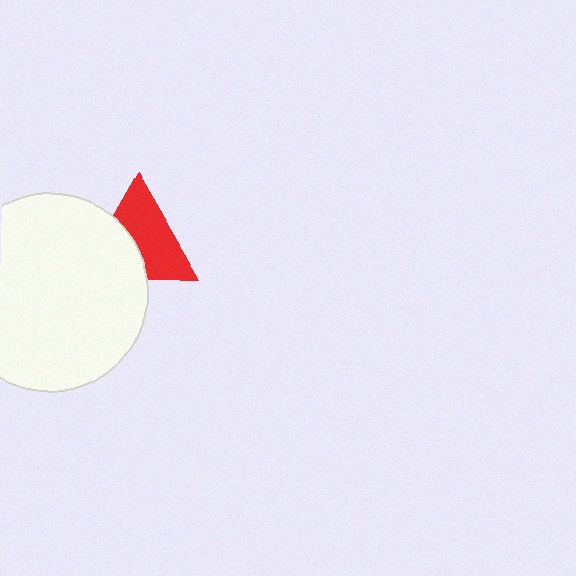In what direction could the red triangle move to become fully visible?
The red triangle could move toward the upper-right. That would shift it out from behind the white circle entirely.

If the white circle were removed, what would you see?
You would see the complete red triangle.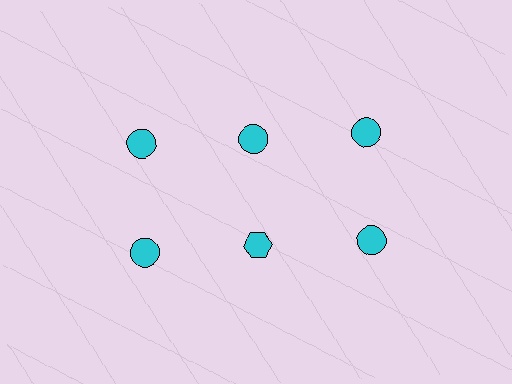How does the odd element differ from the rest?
It has a different shape: hexagon instead of circle.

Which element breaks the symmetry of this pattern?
The cyan hexagon in the second row, second from left column breaks the symmetry. All other shapes are cyan circles.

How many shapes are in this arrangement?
There are 6 shapes arranged in a grid pattern.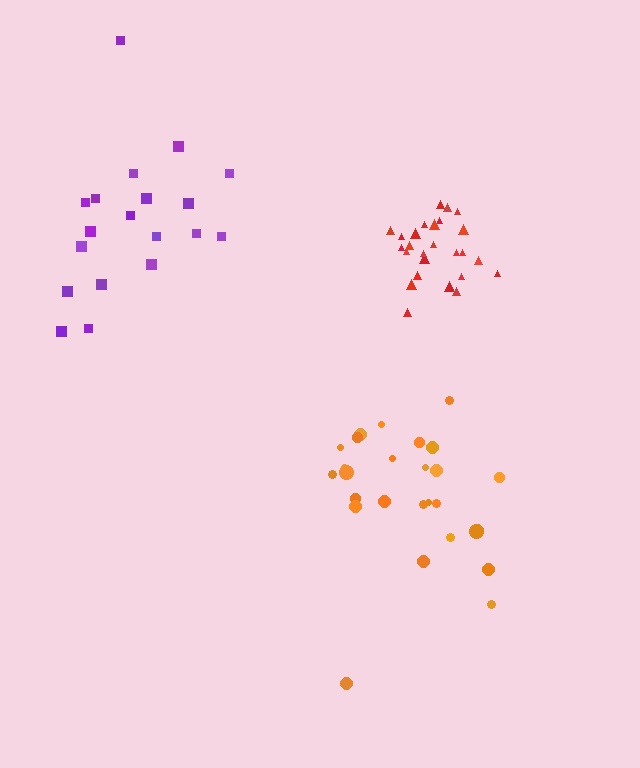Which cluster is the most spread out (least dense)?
Purple.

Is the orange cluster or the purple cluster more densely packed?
Orange.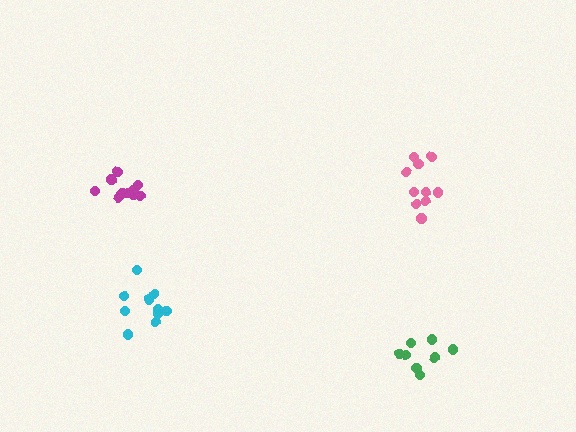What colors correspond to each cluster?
The clusters are colored: pink, cyan, magenta, green.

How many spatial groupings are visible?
There are 4 spatial groupings.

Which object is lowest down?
The green cluster is bottommost.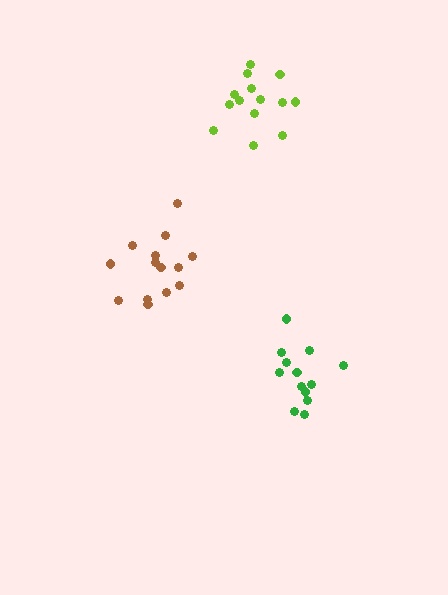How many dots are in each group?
Group 1: 14 dots, Group 2: 14 dots, Group 3: 14 dots (42 total).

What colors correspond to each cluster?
The clusters are colored: lime, brown, green.